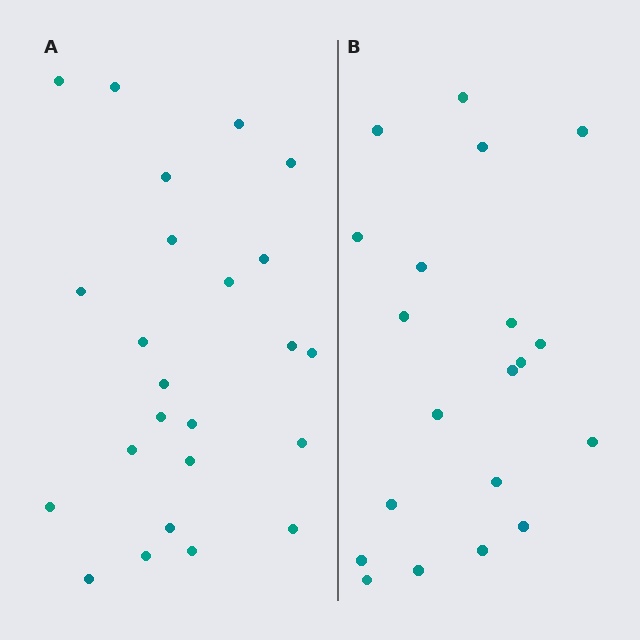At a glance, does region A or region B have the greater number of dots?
Region A (the left region) has more dots.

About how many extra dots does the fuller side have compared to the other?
Region A has about 4 more dots than region B.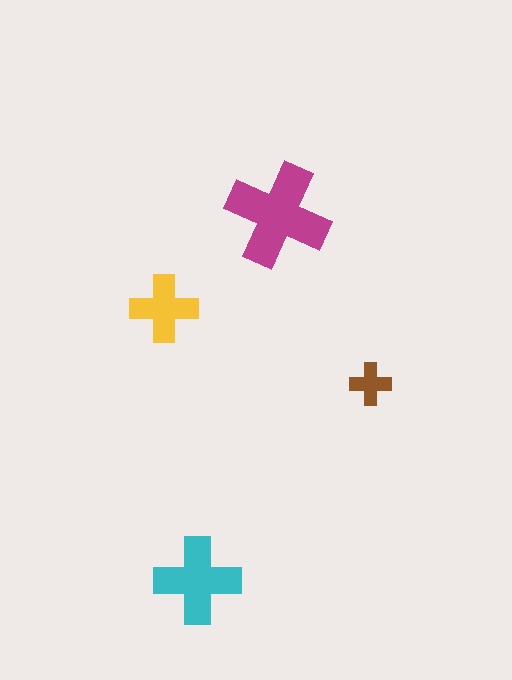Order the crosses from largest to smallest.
the magenta one, the cyan one, the yellow one, the brown one.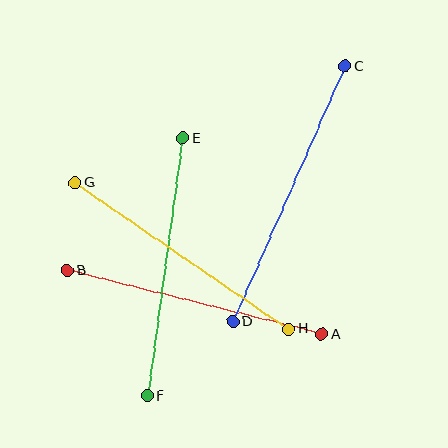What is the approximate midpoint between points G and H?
The midpoint is at approximately (182, 256) pixels.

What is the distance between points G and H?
The distance is approximately 258 pixels.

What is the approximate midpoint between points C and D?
The midpoint is at approximately (289, 194) pixels.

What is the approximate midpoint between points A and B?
The midpoint is at approximately (195, 302) pixels.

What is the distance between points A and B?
The distance is approximately 262 pixels.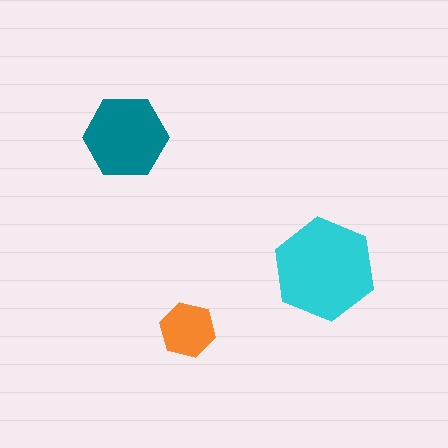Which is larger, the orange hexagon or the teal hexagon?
The teal one.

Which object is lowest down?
The orange hexagon is bottommost.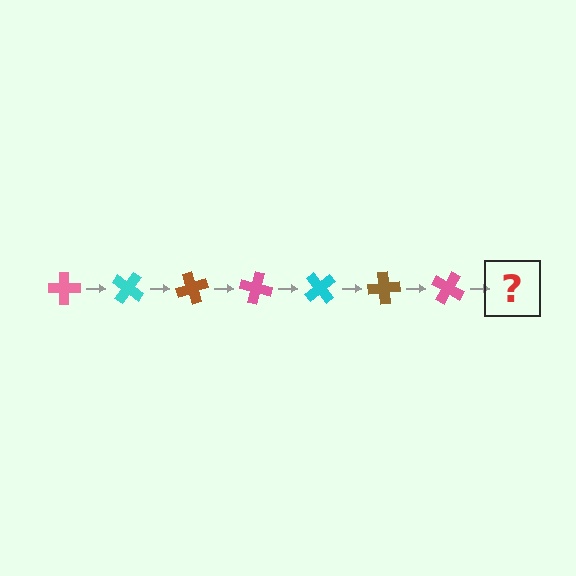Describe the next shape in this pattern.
It should be a cyan cross, rotated 245 degrees from the start.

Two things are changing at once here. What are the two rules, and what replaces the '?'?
The two rules are that it rotates 35 degrees each step and the color cycles through pink, cyan, and brown. The '?' should be a cyan cross, rotated 245 degrees from the start.